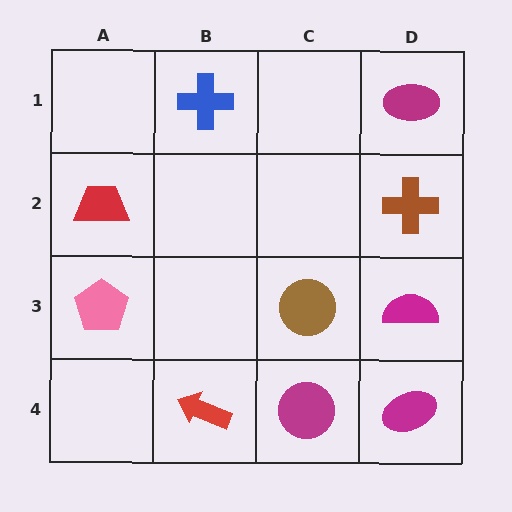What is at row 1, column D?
A magenta ellipse.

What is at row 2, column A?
A red trapezoid.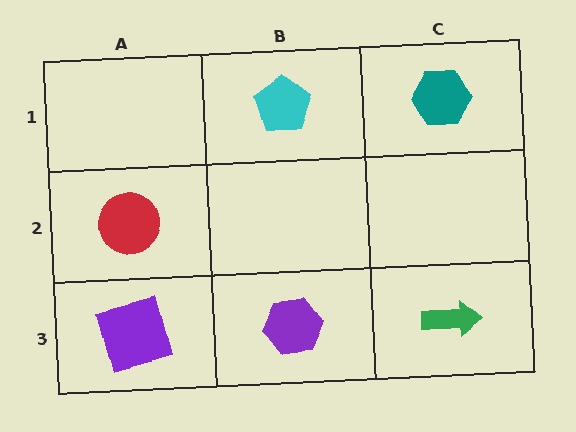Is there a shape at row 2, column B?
No, that cell is empty.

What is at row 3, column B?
A purple hexagon.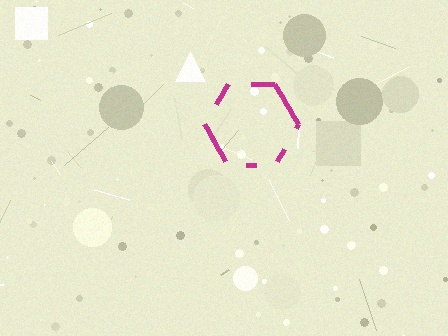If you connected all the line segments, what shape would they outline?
They would outline a hexagon.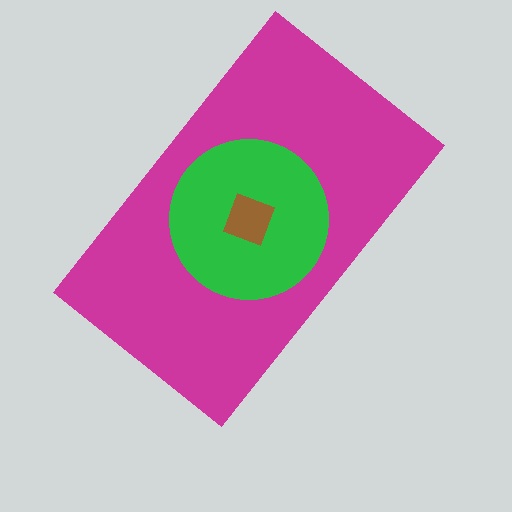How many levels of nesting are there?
3.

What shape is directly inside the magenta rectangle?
The green circle.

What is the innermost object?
The brown square.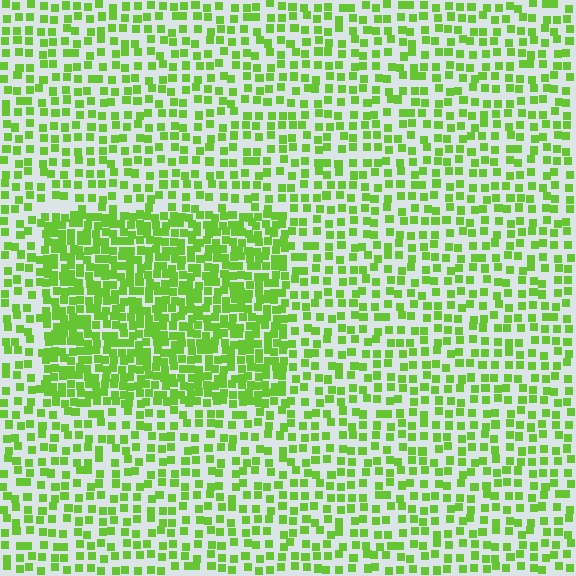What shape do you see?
I see a rectangle.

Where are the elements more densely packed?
The elements are more densely packed inside the rectangle boundary.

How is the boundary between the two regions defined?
The boundary is defined by a change in element density (approximately 2.0x ratio). All elements are the same color, size, and shape.